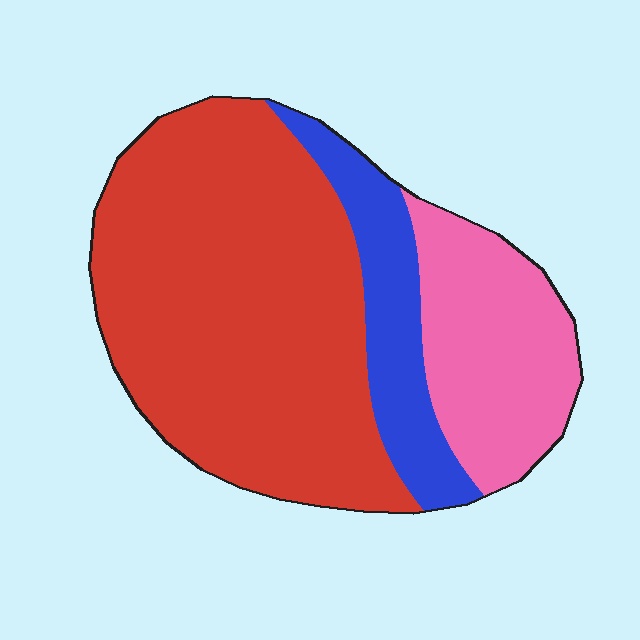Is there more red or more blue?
Red.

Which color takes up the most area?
Red, at roughly 60%.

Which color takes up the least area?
Blue, at roughly 15%.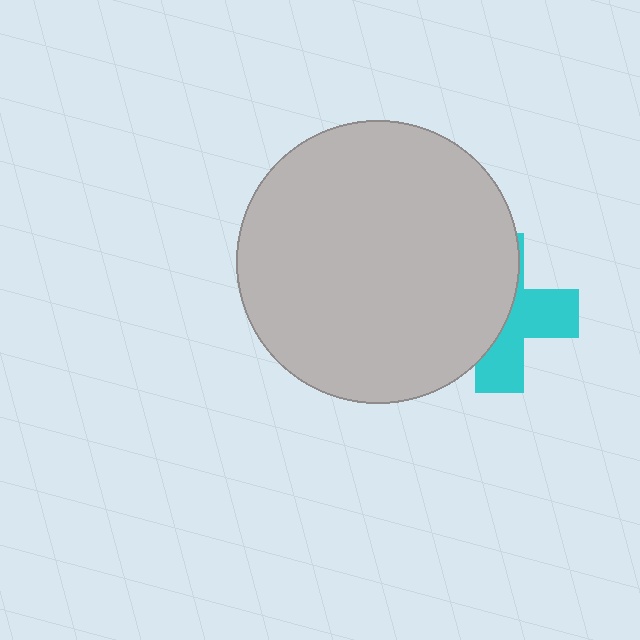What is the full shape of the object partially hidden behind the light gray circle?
The partially hidden object is a cyan cross.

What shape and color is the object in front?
The object in front is a light gray circle.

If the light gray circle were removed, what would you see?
You would see the complete cyan cross.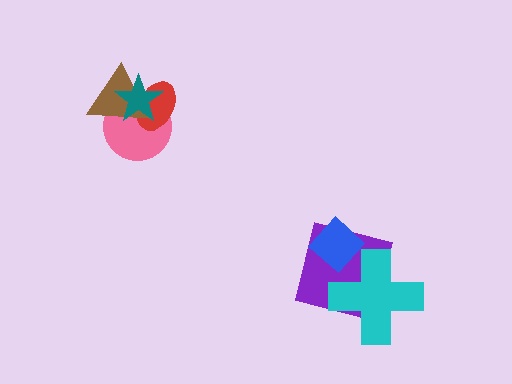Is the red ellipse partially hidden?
Yes, it is partially covered by another shape.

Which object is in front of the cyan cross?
The blue diamond is in front of the cyan cross.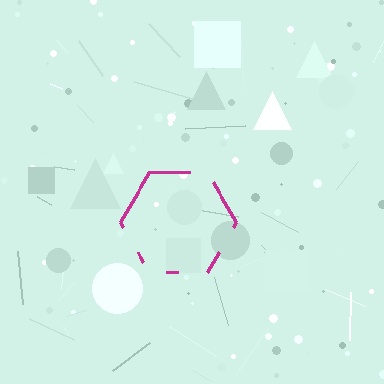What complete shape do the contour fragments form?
The contour fragments form a hexagon.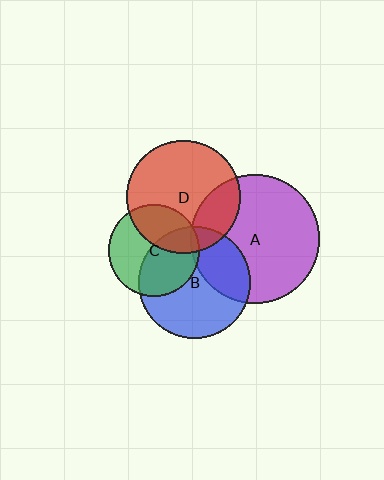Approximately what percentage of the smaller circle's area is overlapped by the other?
Approximately 35%.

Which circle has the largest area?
Circle A (purple).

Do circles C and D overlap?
Yes.